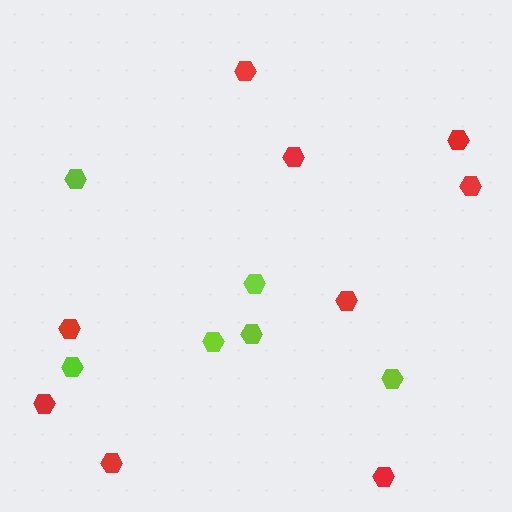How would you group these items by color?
There are 2 groups: one group of red hexagons (9) and one group of lime hexagons (6).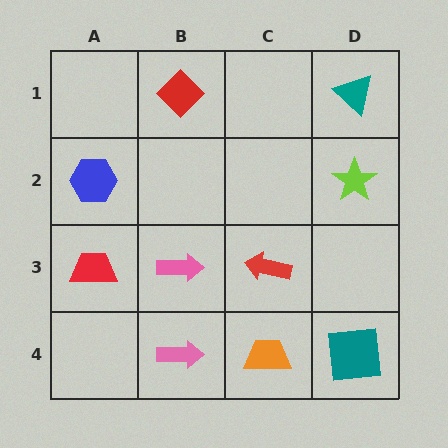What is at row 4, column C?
An orange trapezoid.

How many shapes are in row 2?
2 shapes.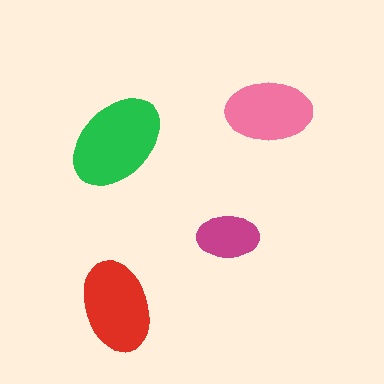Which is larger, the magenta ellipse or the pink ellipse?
The pink one.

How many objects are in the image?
There are 4 objects in the image.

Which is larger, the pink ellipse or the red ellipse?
The red one.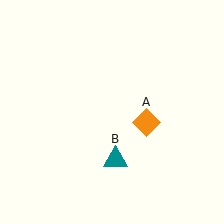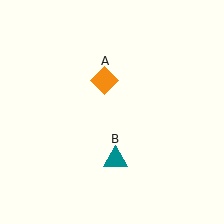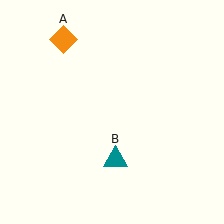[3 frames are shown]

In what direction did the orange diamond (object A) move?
The orange diamond (object A) moved up and to the left.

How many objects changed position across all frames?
1 object changed position: orange diamond (object A).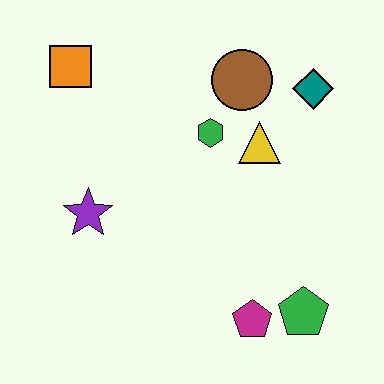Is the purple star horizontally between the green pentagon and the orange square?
Yes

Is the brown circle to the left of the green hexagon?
No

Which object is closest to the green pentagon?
The magenta pentagon is closest to the green pentagon.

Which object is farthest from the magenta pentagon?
The orange square is farthest from the magenta pentagon.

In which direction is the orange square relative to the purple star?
The orange square is above the purple star.